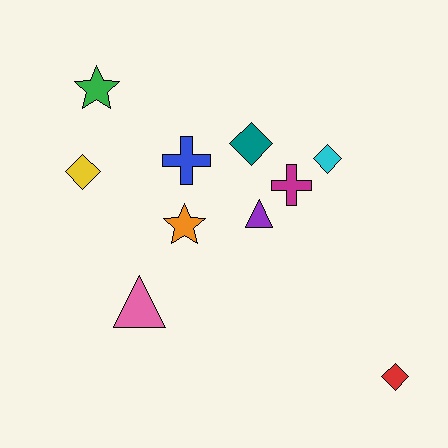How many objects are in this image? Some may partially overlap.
There are 10 objects.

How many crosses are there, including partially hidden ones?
There are 2 crosses.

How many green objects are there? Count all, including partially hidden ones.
There is 1 green object.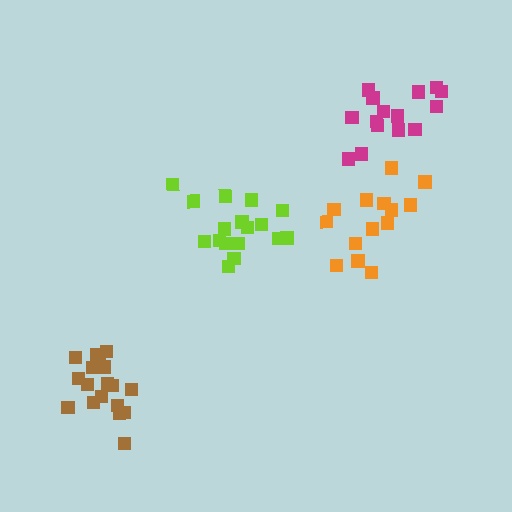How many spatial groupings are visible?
There are 4 spatial groupings.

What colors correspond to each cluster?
The clusters are colored: brown, lime, magenta, orange.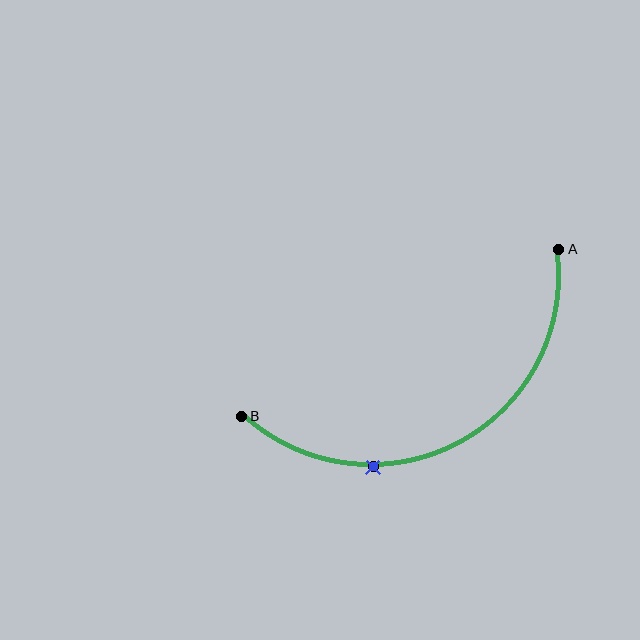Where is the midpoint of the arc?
The arc midpoint is the point on the curve farthest from the straight line joining A and B. It sits below that line.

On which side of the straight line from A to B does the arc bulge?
The arc bulges below the straight line connecting A and B.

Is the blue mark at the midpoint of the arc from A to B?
No. The blue mark lies on the arc but is closer to endpoint B. The arc midpoint would be at the point on the curve equidistant along the arc from both A and B.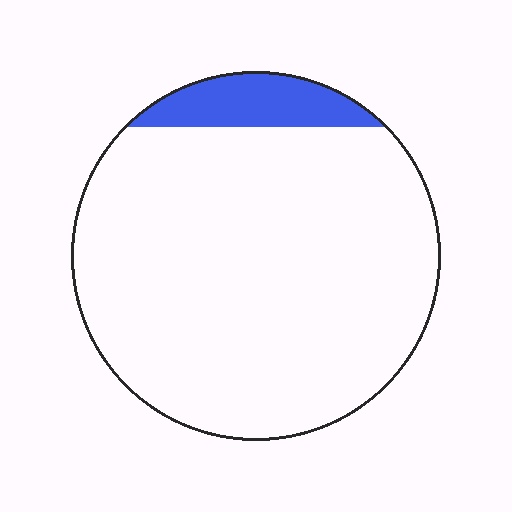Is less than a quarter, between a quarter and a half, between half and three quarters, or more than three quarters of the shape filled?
Less than a quarter.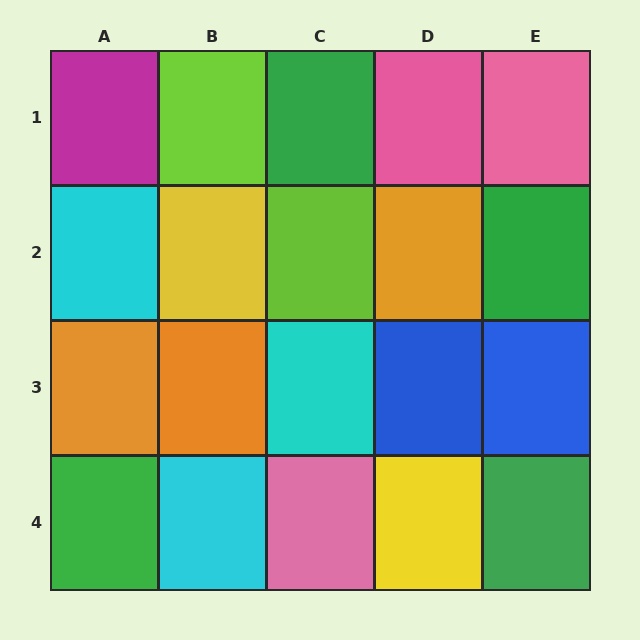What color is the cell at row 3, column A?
Orange.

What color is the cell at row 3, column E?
Blue.